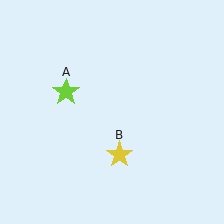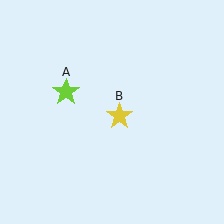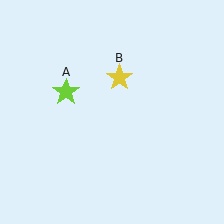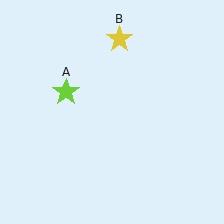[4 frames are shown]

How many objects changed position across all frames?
1 object changed position: yellow star (object B).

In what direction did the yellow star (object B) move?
The yellow star (object B) moved up.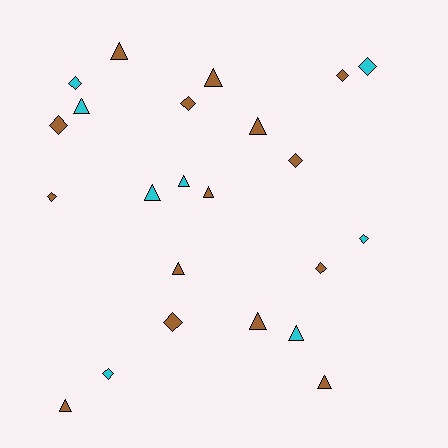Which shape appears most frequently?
Triangle, with 12 objects.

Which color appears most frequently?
Brown, with 15 objects.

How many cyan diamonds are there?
There are 4 cyan diamonds.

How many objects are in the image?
There are 23 objects.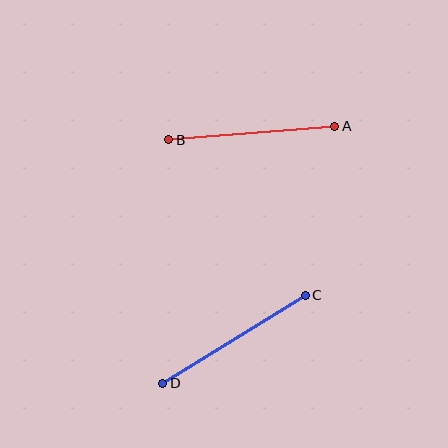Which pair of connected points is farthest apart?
Points C and D are farthest apart.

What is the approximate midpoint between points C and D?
The midpoint is at approximately (234, 339) pixels.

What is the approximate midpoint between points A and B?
The midpoint is at approximately (252, 133) pixels.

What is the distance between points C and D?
The distance is approximately 168 pixels.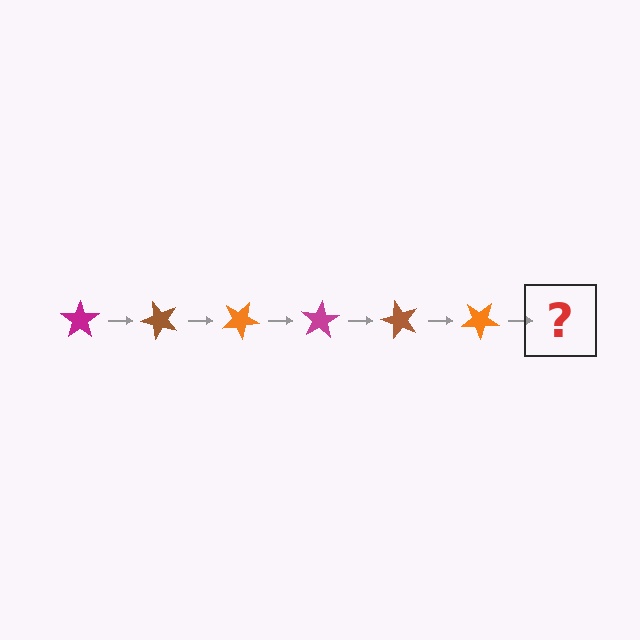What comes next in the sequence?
The next element should be a magenta star, rotated 300 degrees from the start.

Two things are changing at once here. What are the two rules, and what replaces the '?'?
The two rules are that it rotates 50 degrees each step and the color cycles through magenta, brown, and orange. The '?' should be a magenta star, rotated 300 degrees from the start.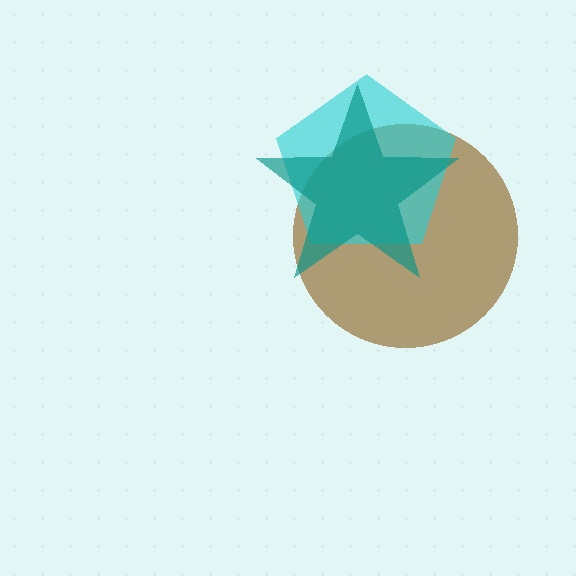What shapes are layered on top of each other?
The layered shapes are: a brown circle, a cyan pentagon, a teal star.